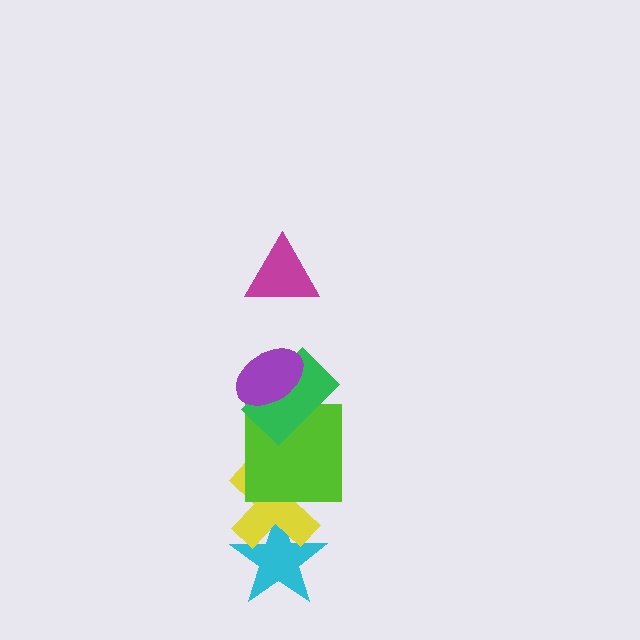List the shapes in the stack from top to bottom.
From top to bottom: the magenta triangle, the purple ellipse, the green rectangle, the lime square, the yellow cross, the cyan star.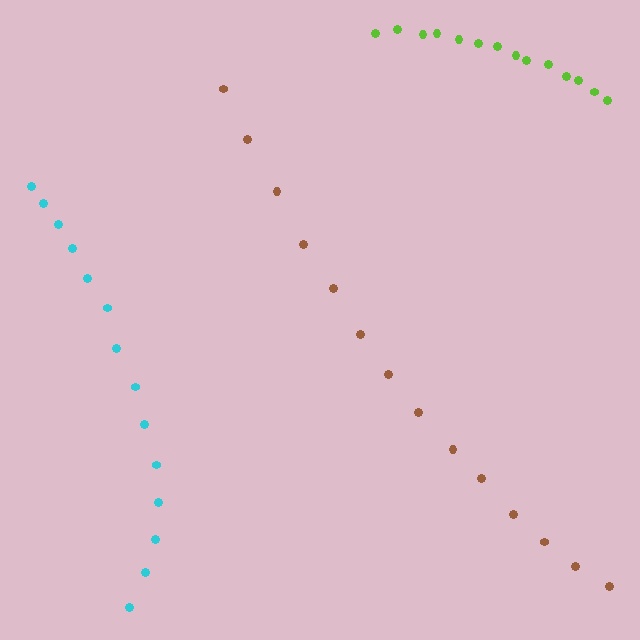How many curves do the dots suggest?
There are 3 distinct paths.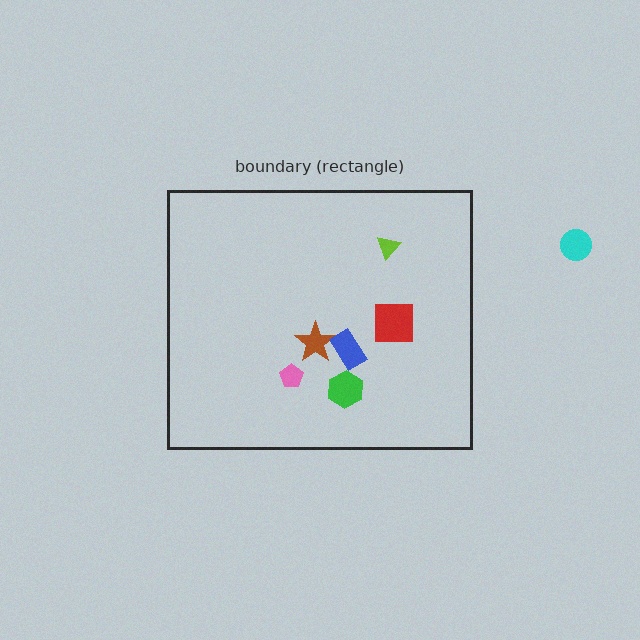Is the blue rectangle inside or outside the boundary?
Inside.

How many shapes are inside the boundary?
6 inside, 1 outside.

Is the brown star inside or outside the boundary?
Inside.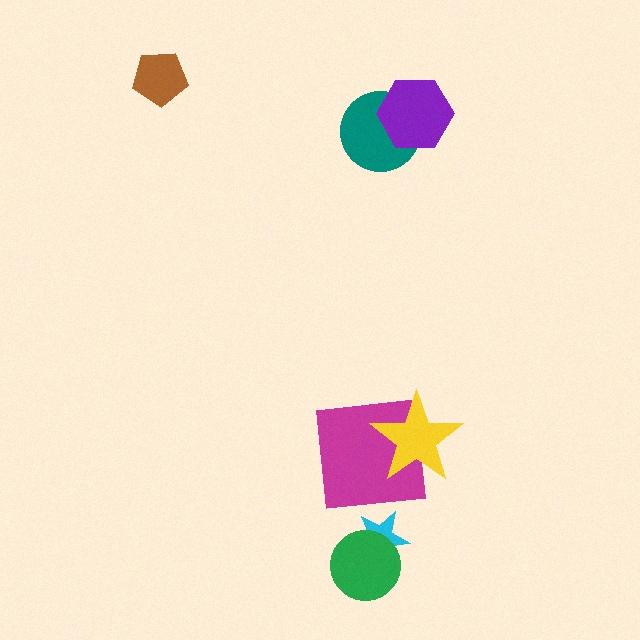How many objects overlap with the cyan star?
1 object overlaps with the cyan star.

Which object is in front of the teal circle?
The purple hexagon is in front of the teal circle.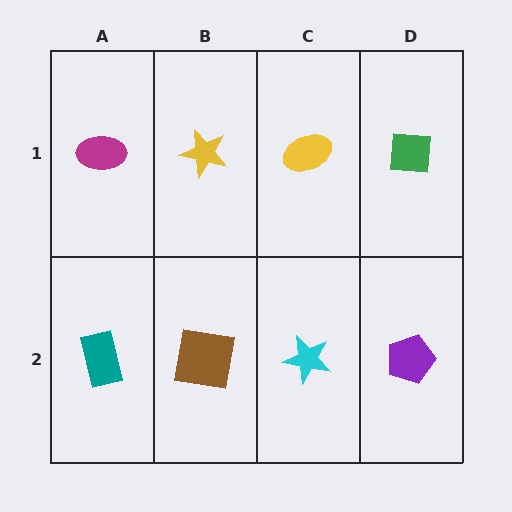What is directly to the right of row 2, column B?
A cyan star.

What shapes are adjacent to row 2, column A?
A magenta ellipse (row 1, column A), a brown square (row 2, column B).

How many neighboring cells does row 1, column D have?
2.